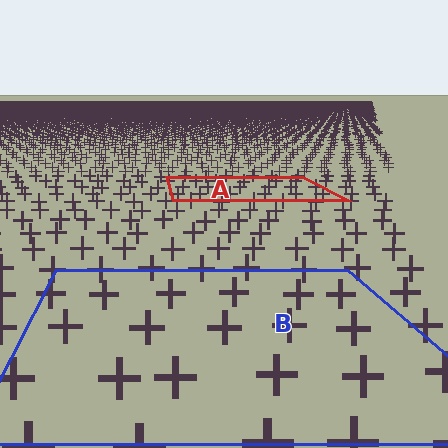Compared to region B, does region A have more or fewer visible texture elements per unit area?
Region A has more texture elements per unit area — they are packed more densely because it is farther away.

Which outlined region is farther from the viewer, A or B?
Region A is farther from the viewer — the texture elements inside it appear smaller and more densely packed.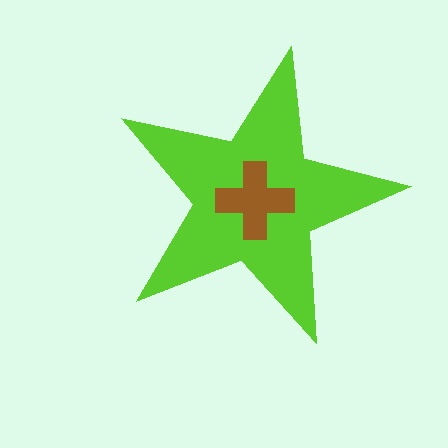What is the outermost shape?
The lime star.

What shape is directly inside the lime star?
The brown cross.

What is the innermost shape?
The brown cross.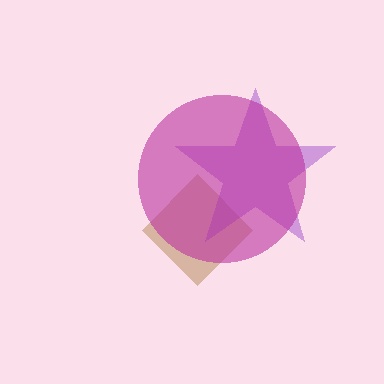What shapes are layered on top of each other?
The layered shapes are: a brown diamond, a purple star, a magenta circle.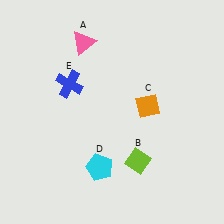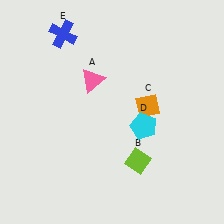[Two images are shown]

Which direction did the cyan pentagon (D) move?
The cyan pentagon (D) moved right.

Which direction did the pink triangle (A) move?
The pink triangle (A) moved down.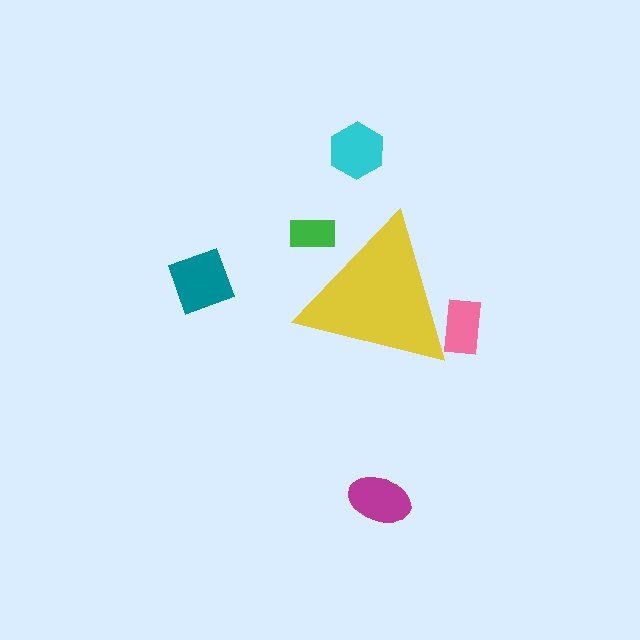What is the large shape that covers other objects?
A yellow triangle.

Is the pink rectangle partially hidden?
Yes, the pink rectangle is partially hidden behind the yellow triangle.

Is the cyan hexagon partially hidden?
No, the cyan hexagon is fully visible.